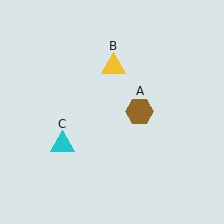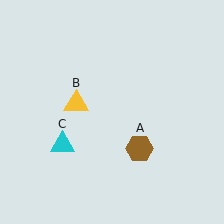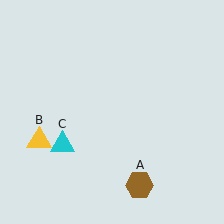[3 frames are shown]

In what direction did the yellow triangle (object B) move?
The yellow triangle (object B) moved down and to the left.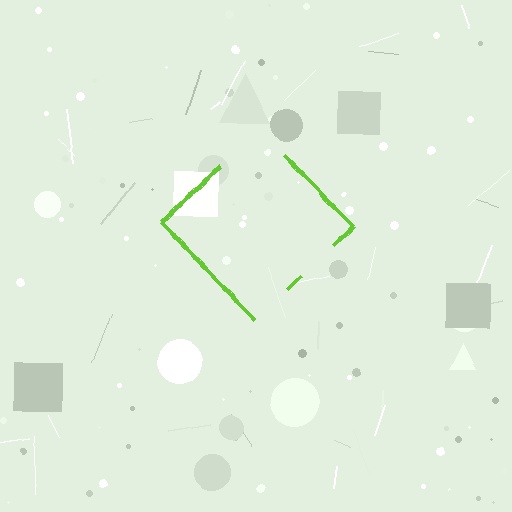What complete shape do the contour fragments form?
The contour fragments form a diamond.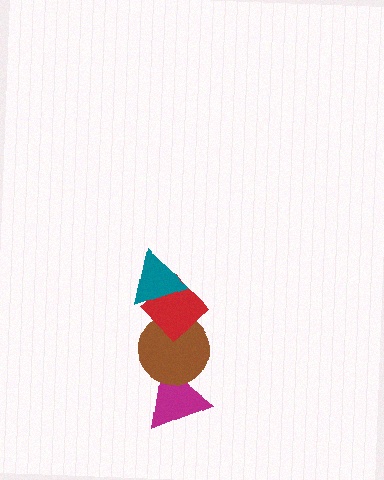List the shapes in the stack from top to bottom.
From top to bottom: the teal triangle, the red diamond, the brown circle, the magenta triangle.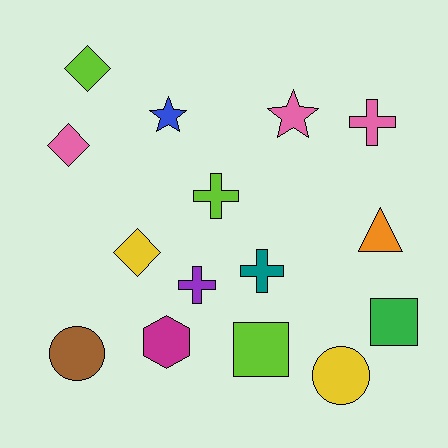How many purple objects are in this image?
There is 1 purple object.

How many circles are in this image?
There are 2 circles.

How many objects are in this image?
There are 15 objects.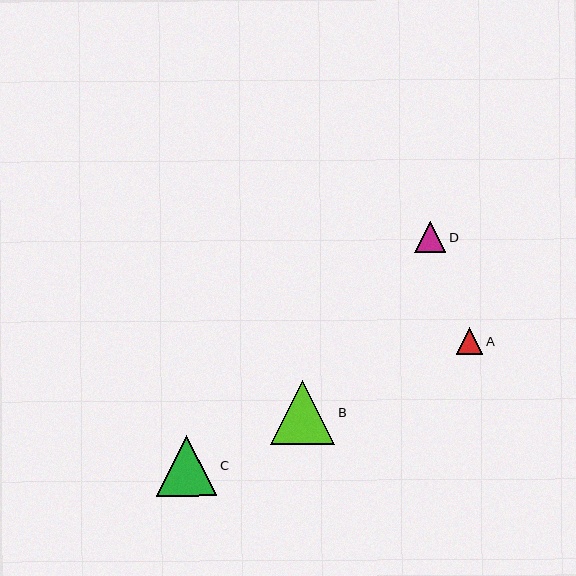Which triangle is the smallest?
Triangle A is the smallest with a size of approximately 26 pixels.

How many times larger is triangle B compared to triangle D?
Triangle B is approximately 2.1 times the size of triangle D.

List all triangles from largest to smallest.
From largest to smallest: B, C, D, A.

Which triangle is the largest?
Triangle B is the largest with a size of approximately 64 pixels.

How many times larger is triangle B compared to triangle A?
Triangle B is approximately 2.4 times the size of triangle A.